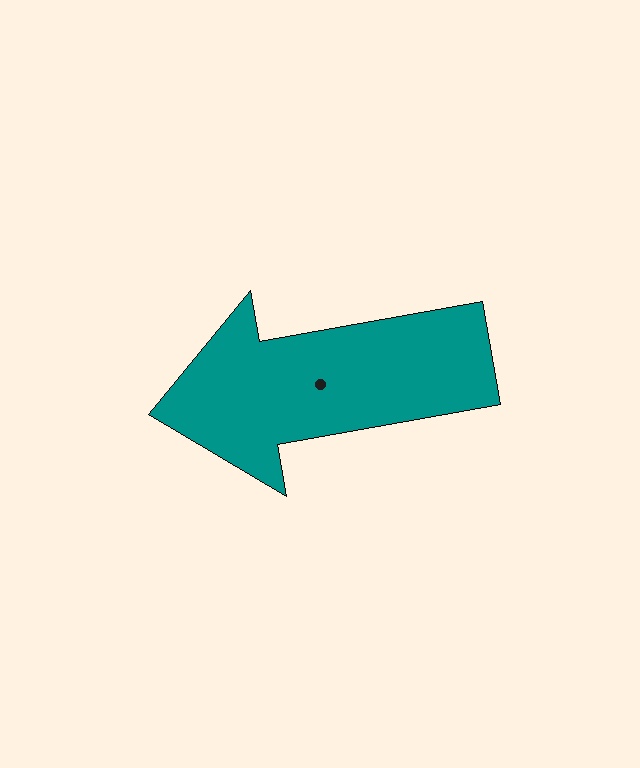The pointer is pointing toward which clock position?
Roughly 9 o'clock.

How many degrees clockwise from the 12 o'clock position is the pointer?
Approximately 260 degrees.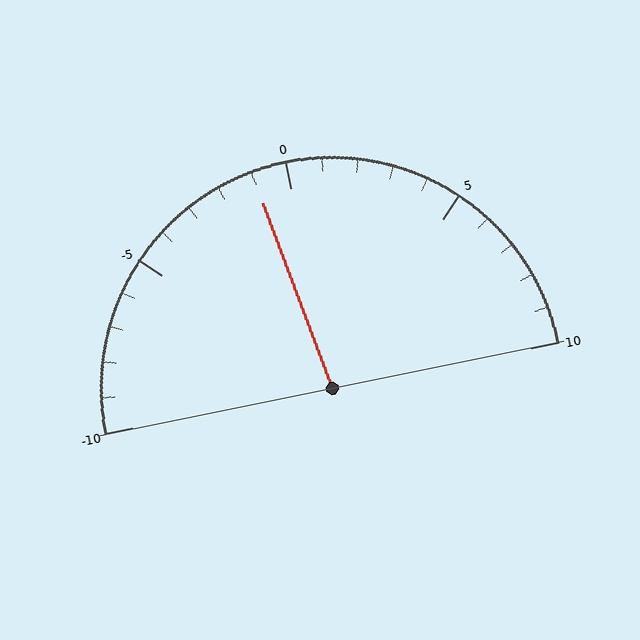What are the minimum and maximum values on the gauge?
The gauge ranges from -10 to 10.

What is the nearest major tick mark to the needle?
The nearest major tick mark is 0.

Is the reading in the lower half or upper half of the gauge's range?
The reading is in the lower half of the range (-10 to 10).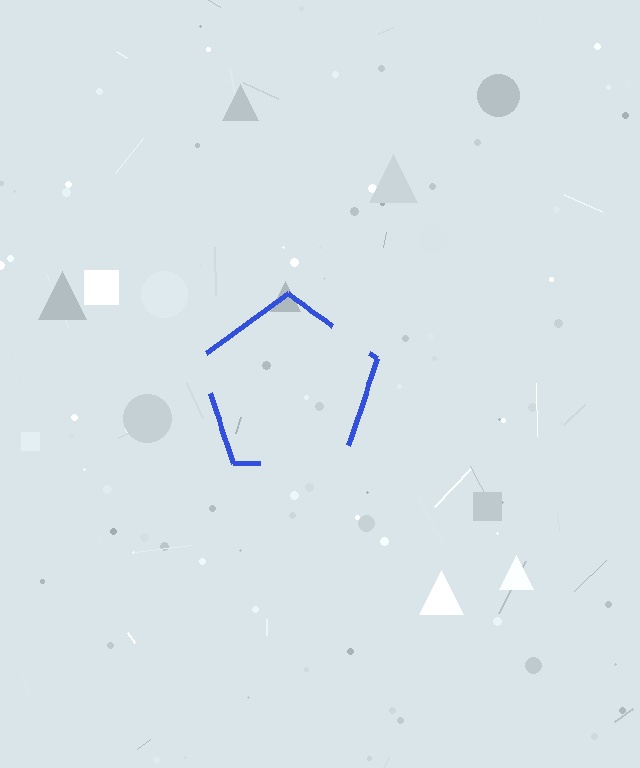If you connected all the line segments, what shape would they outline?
They would outline a pentagon.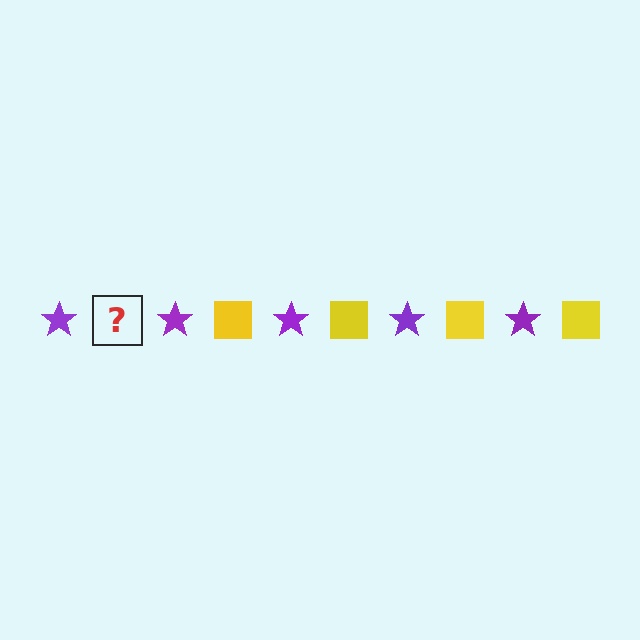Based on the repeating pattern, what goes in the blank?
The blank should be a yellow square.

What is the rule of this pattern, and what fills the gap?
The rule is that the pattern alternates between purple star and yellow square. The gap should be filled with a yellow square.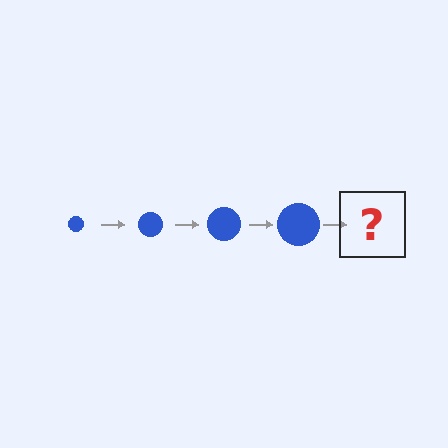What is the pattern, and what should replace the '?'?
The pattern is that the circle gets progressively larger each step. The '?' should be a blue circle, larger than the previous one.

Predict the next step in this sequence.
The next step is a blue circle, larger than the previous one.